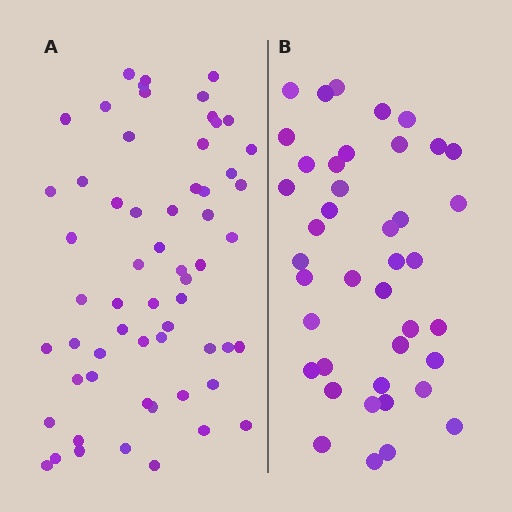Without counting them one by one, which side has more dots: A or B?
Region A (the left region) has more dots.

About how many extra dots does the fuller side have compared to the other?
Region A has approximately 20 more dots than region B.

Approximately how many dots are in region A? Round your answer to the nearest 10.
About 60 dots.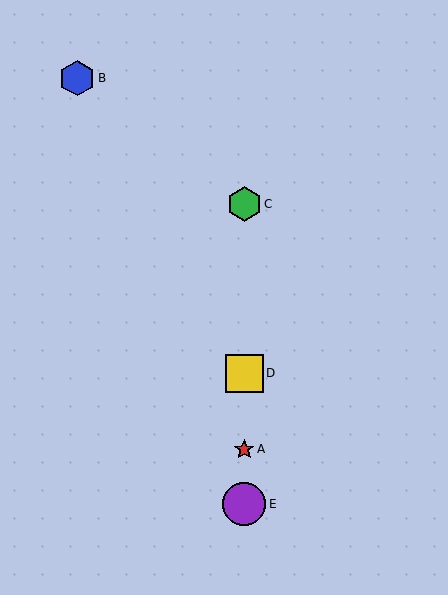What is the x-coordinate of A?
Object A is at x≈244.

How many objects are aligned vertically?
4 objects (A, C, D, E) are aligned vertically.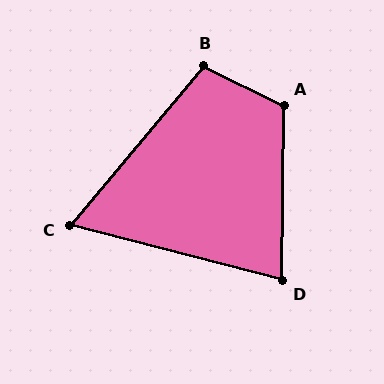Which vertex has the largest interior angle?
A, at approximately 115 degrees.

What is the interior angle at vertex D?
Approximately 76 degrees (acute).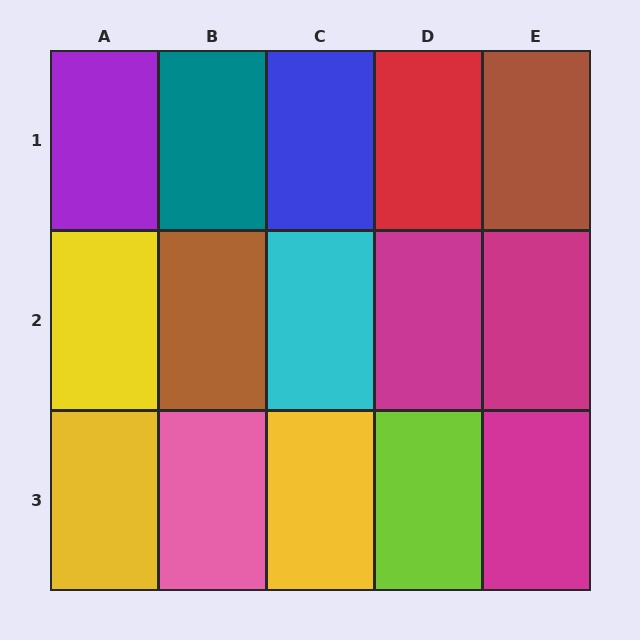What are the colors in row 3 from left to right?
Yellow, pink, yellow, lime, magenta.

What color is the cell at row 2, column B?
Brown.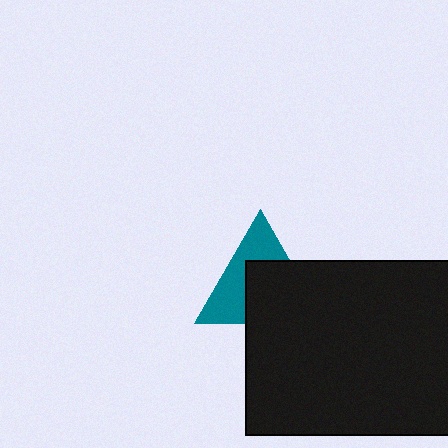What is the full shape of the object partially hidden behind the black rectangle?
The partially hidden object is a teal triangle.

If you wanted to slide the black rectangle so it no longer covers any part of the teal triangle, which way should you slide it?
Slide it down — that is the most direct way to separate the two shapes.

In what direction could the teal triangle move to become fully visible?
The teal triangle could move up. That would shift it out from behind the black rectangle entirely.